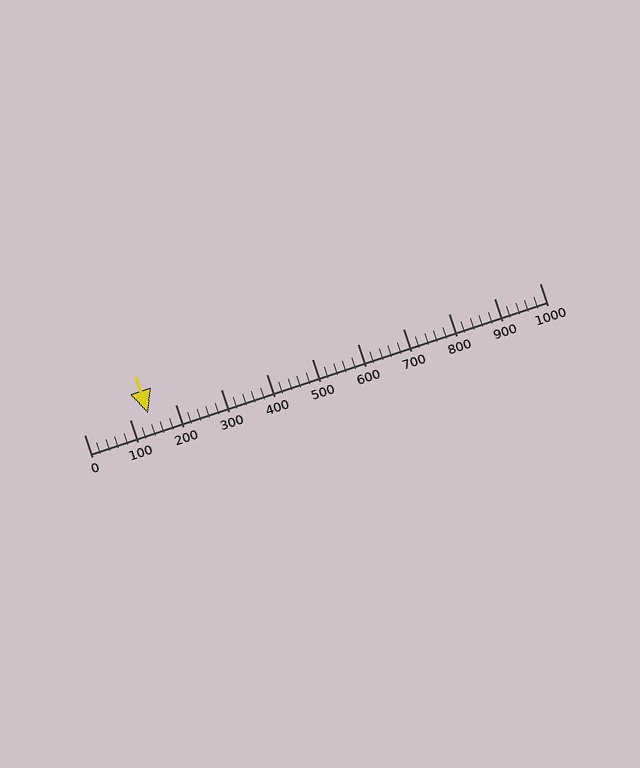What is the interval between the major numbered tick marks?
The major tick marks are spaced 100 units apart.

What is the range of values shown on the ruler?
The ruler shows values from 0 to 1000.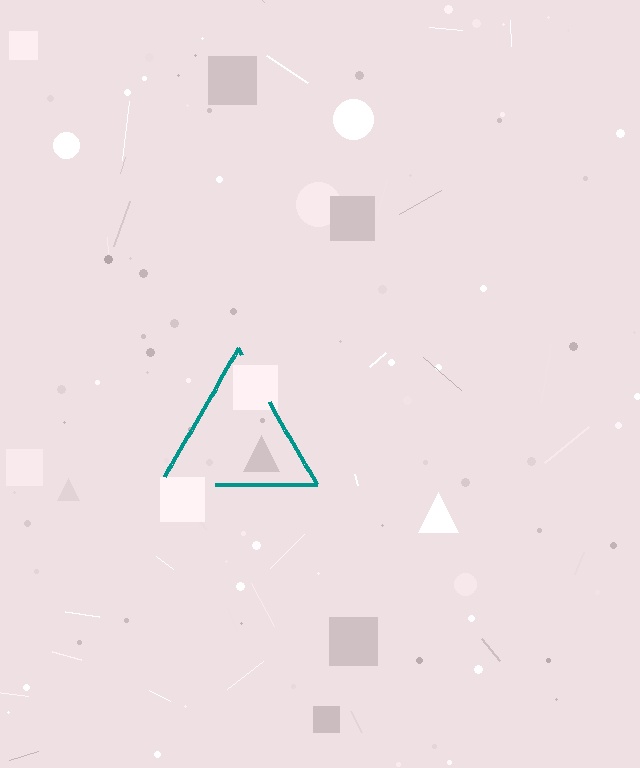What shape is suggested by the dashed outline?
The dashed outline suggests a triangle.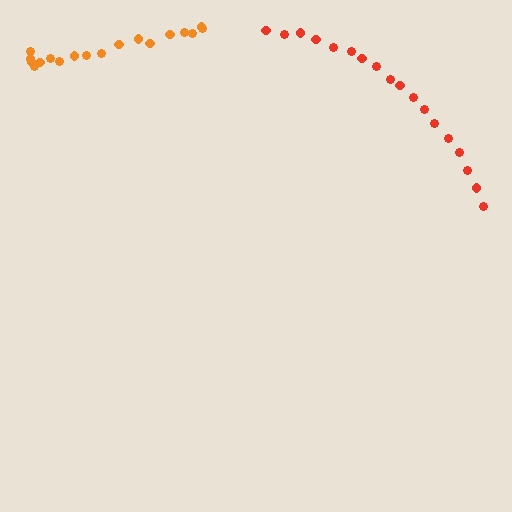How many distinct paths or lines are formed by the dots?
There are 2 distinct paths.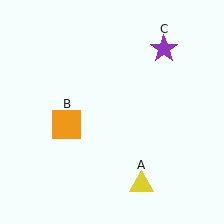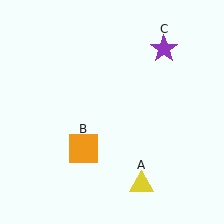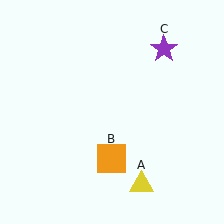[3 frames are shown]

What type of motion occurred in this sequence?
The orange square (object B) rotated counterclockwise around the center of the scene.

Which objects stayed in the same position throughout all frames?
Yellow triangle (object A) and purple star (object C) remained stationary.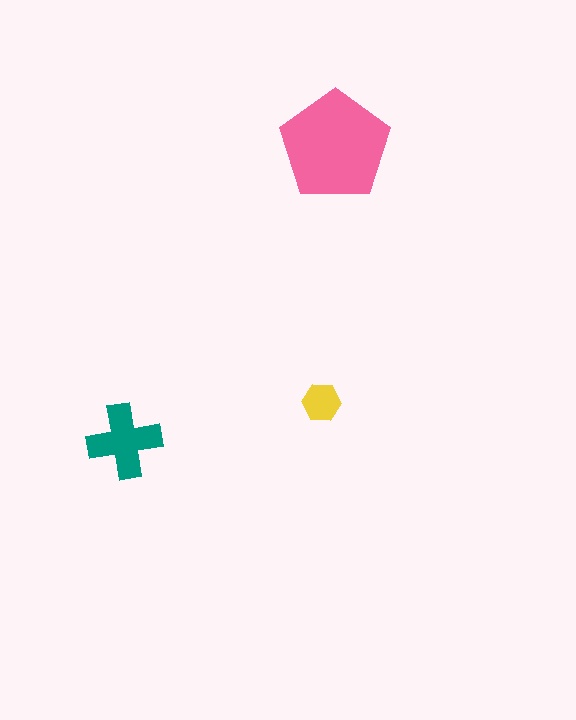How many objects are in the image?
There are 3 objects in the image.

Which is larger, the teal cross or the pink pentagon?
The pink pentagon.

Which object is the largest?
The pink pentagon.